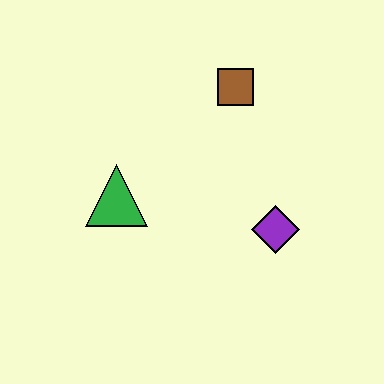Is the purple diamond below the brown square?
Yes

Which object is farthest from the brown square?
The green triangle is farthest from the brown square.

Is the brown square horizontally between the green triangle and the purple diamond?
Yes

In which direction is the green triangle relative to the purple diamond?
The green triangle is to the left of the purple diamond.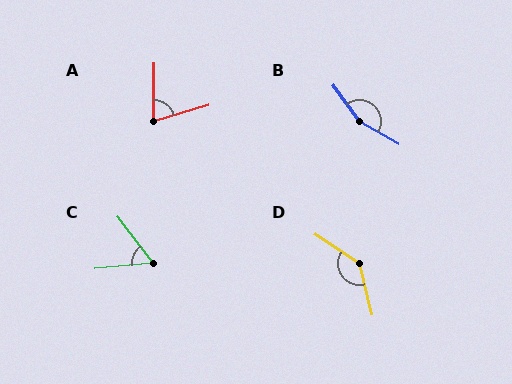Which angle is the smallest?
C, at approximately 58 degrees.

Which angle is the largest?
B, at approximately 156 degrees.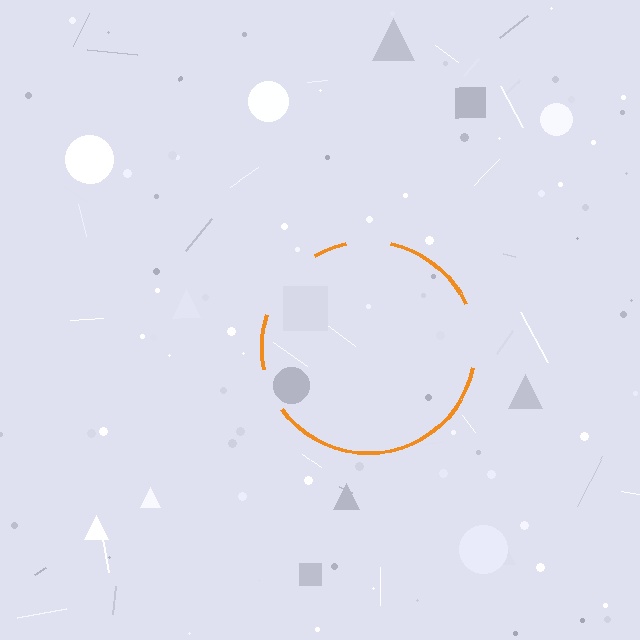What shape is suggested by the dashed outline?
The dashed outline suggests a circle.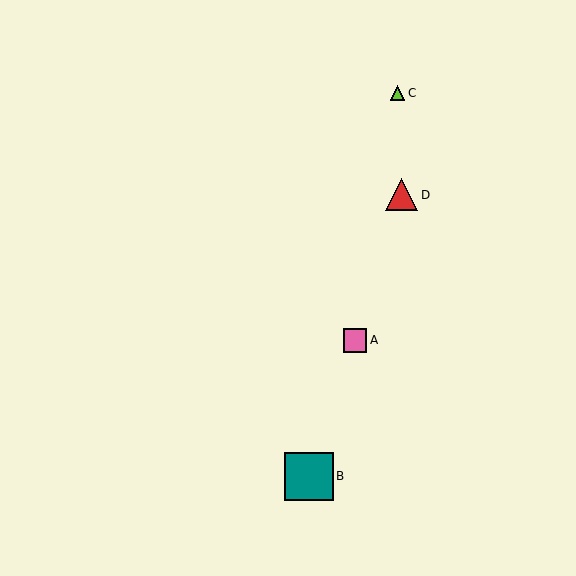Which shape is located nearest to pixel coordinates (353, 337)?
The pink square (labeled A) at (355, 341) is nearest to that location.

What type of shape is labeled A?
Shape A is a pink square.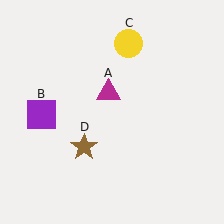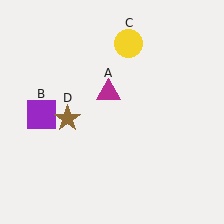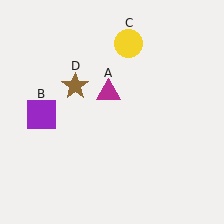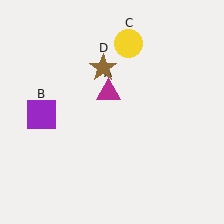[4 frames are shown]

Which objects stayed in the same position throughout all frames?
Magenta triangle (object A) and purple square (object B) and yellow circle (object C) remained stationary.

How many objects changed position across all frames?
1 object changed position: brown star (object D).